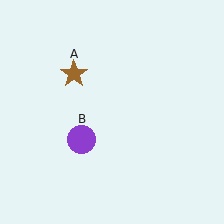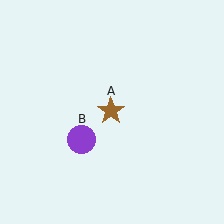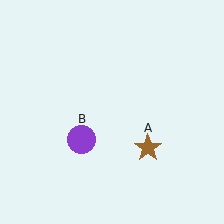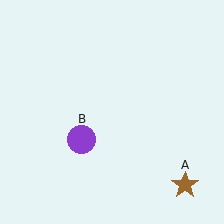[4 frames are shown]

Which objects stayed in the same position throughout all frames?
Purple circle (object B) remained stationary.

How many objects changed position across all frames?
1 object changed position: brown star (object A).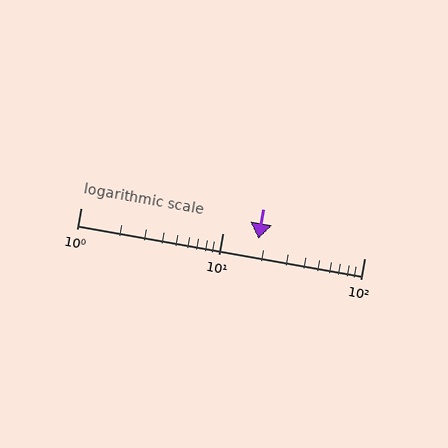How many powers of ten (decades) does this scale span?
The scale spans 2 decades, from 1 to 100.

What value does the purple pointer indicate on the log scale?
The pointer indicates approximately 18.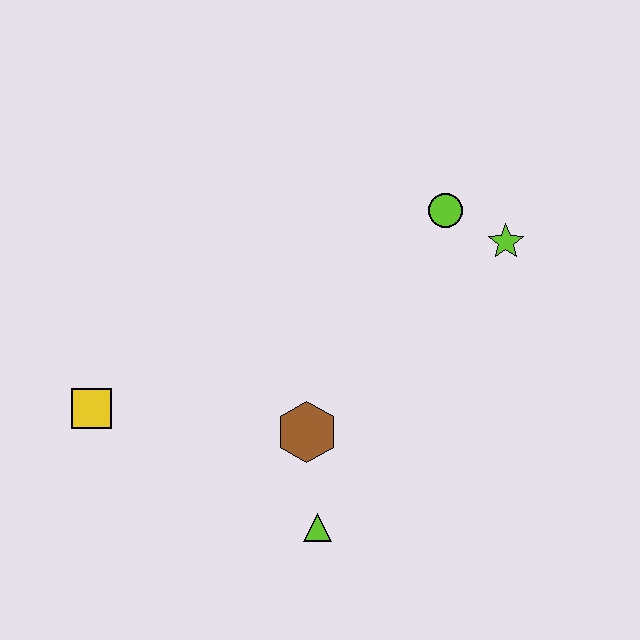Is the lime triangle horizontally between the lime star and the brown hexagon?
Yes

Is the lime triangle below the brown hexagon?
Yes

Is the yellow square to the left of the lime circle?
Yes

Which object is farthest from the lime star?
The yellow square is farthest from the lime star.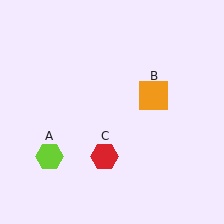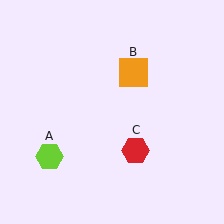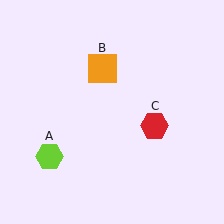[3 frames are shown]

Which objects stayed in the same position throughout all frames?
Lime hexagon (object A) remained stationary.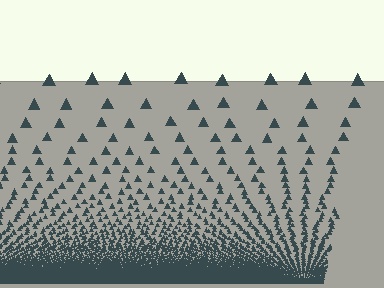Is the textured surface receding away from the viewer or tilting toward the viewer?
The surface appears to tilt toward the viewer. Texture elements get larger and sparser toward the top.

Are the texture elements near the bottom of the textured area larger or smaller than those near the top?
Smaller. The gradient is inverted — elements near the bottom are smaller and denser.